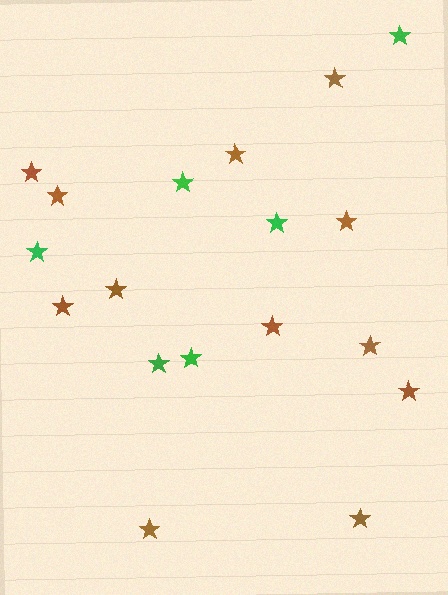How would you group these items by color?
There are 2 groups: one group of brown stars (12) and one group of green stars (6).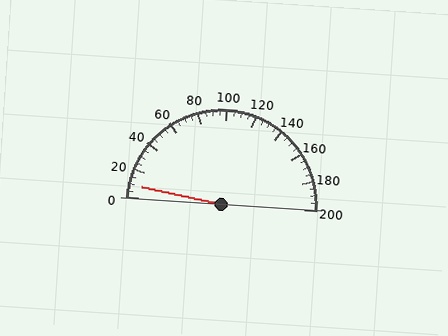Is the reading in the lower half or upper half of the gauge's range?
The reading is in the lower half of the range (0 to 200).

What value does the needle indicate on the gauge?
The needle indicates approximately 10.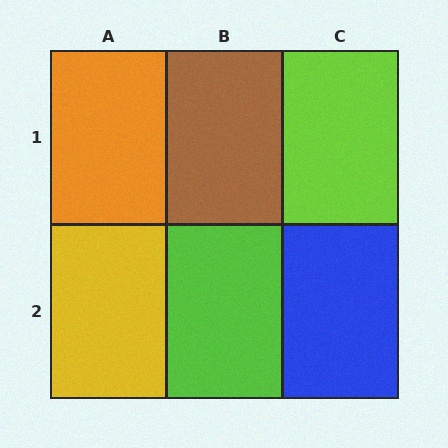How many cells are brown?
1 cell is brown.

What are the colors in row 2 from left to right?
Yellow, lime, blue.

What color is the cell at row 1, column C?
Lime.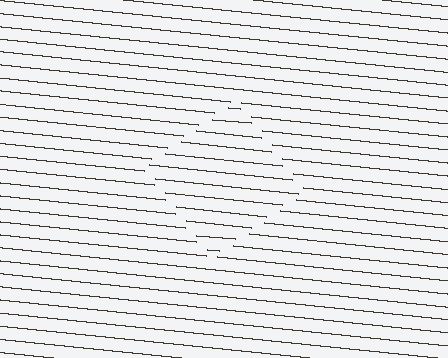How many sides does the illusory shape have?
4 sides — the line-ends trace a square.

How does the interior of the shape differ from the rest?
The interior of the shape contains the same grating, shifted by half a period — the contour is defined by the phase discontinuity where line-ends from the inner and outer gratings abut.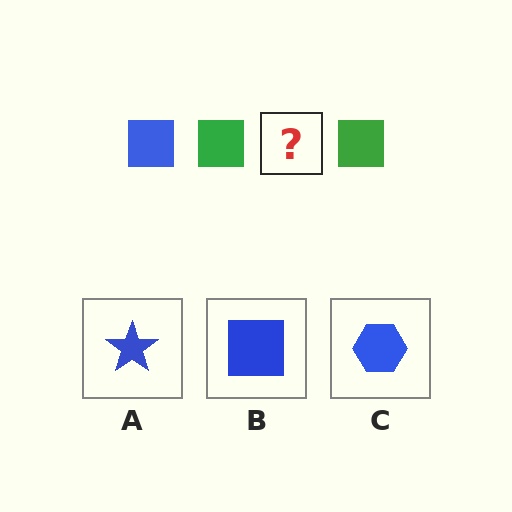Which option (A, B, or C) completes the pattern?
B.